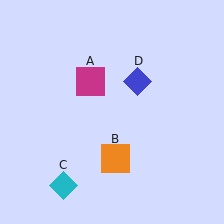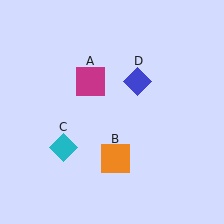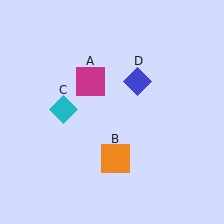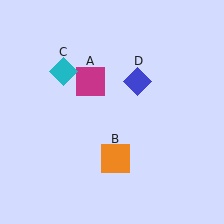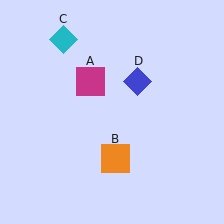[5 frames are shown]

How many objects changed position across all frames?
1 object changed position: cyan diamond (object C).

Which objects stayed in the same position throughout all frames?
Magenta square (object A) and orange square (object B) and blue diamond (object D) remained stationary.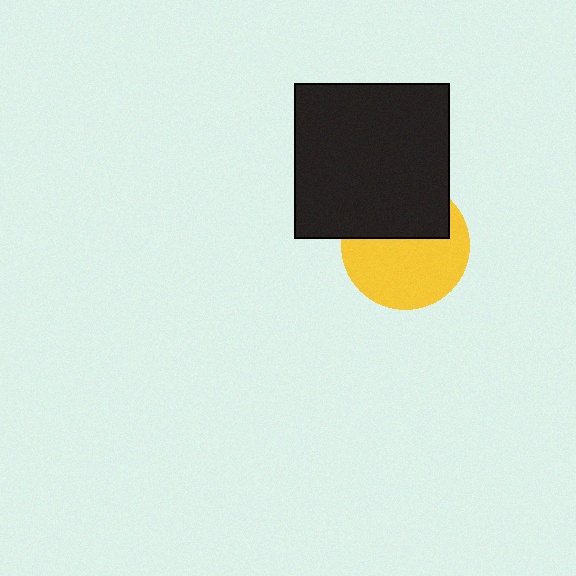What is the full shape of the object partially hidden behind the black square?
The partially hidden object is a yellow circle.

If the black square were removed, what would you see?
You would see the complete yellow circle.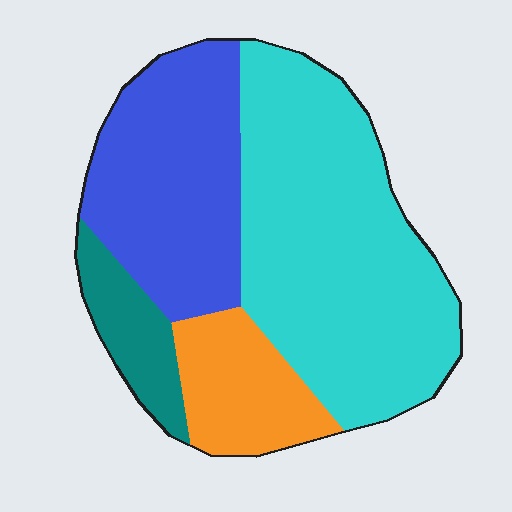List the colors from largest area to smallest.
From largest to smallest: cyan, blue, orange, teal.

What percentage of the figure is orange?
Orange covers 14% of the figure.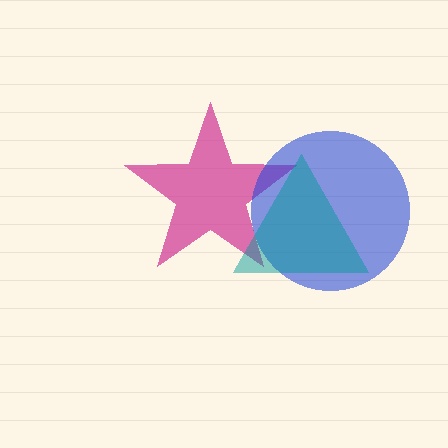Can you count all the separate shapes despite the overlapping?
Yes, there are 3 separate shapes.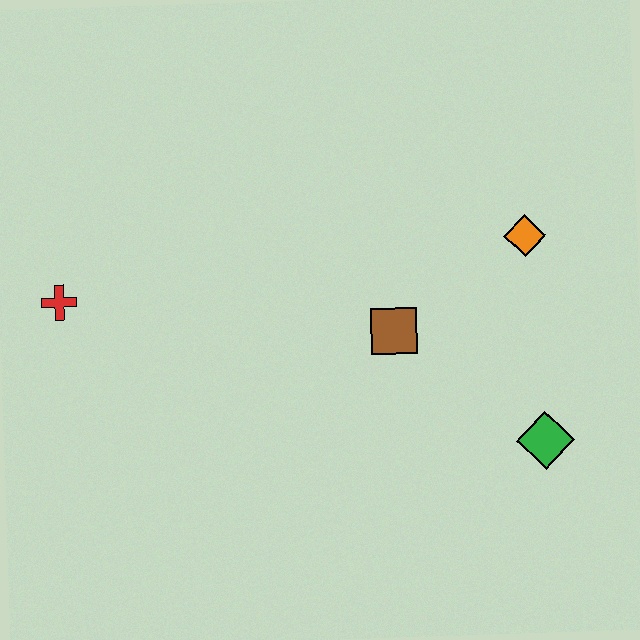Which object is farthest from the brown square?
The red cross is farthest from the brown square.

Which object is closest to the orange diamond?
The brown square is closest to the orange diamond.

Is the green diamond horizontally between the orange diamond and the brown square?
No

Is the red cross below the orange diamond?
Yes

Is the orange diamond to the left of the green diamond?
Yes